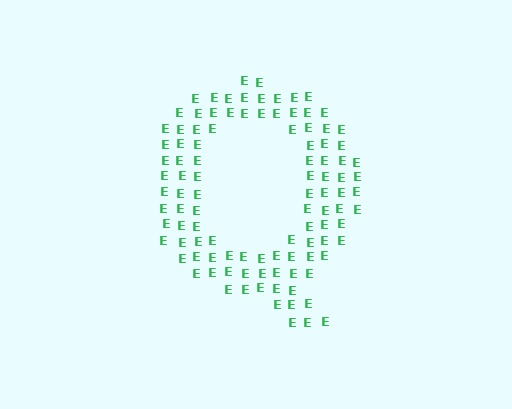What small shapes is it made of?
It is made of small letter E's.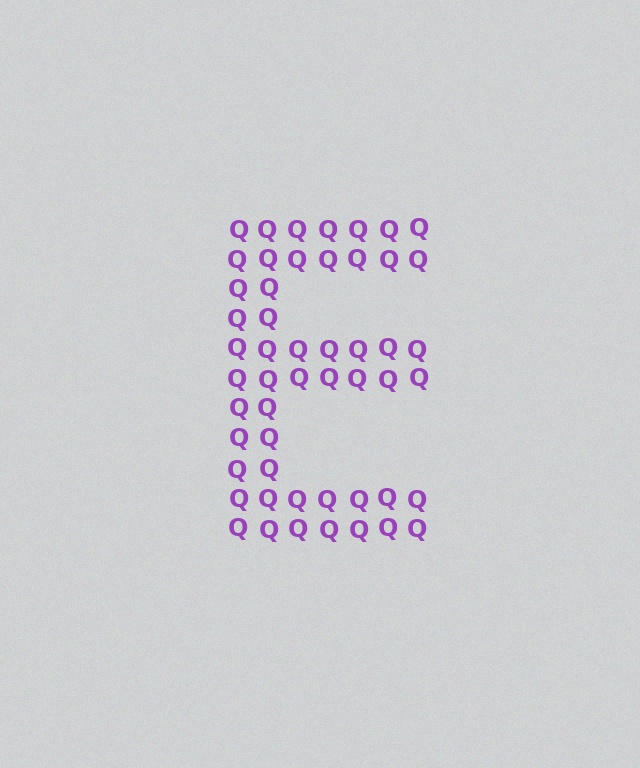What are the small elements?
The small elements are letter Q's.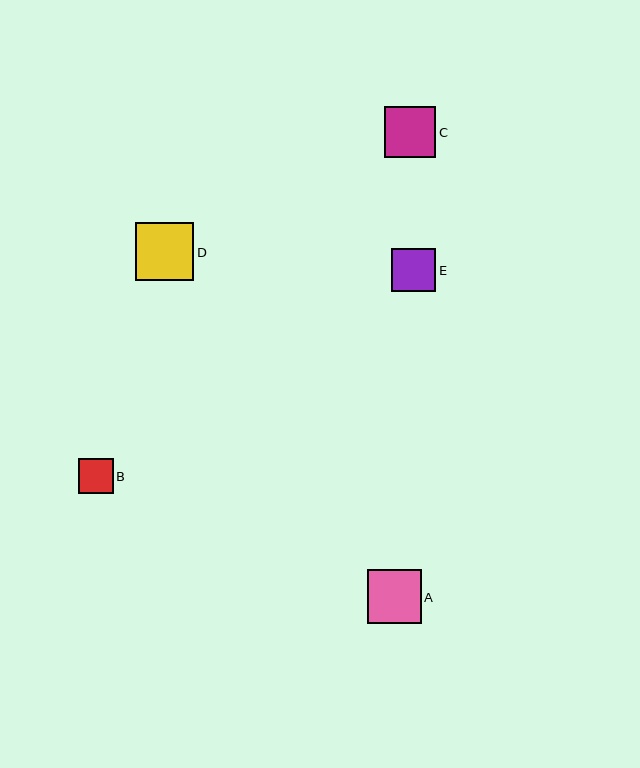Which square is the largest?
Square D is the largest with a size of approximately 58 pixels.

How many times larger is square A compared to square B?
Square A is approximately 1.6 times the size of square B.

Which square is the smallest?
Square B is the smallest with a size of approximately 35 pixels.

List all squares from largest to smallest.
From largest to smallest: D, A, C, E, B.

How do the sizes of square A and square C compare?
Square A and square C are approximately the same size.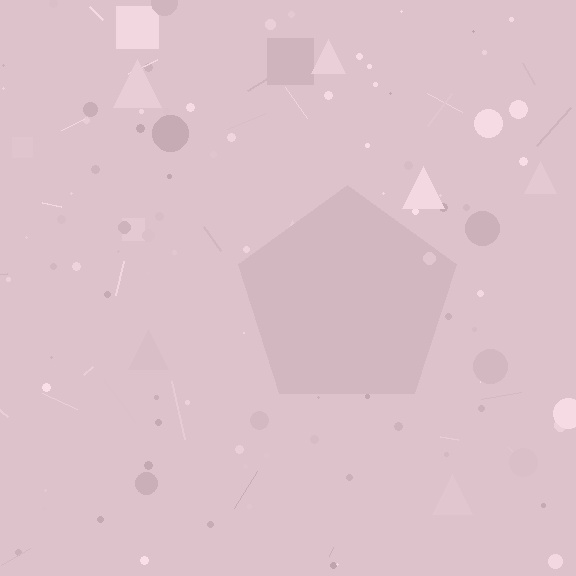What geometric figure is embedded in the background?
A pentagon is embedded in the background.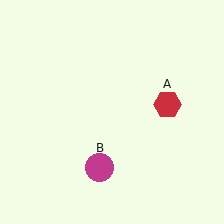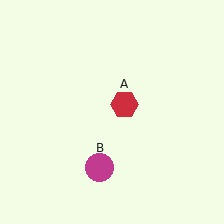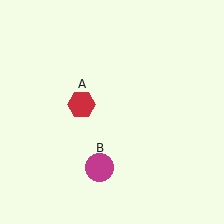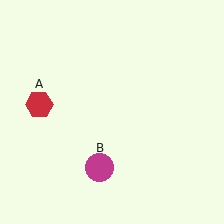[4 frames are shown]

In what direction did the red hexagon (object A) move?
The red hexagon (object A) moved left.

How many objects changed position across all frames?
1 object changed position: red hexagon (object A).